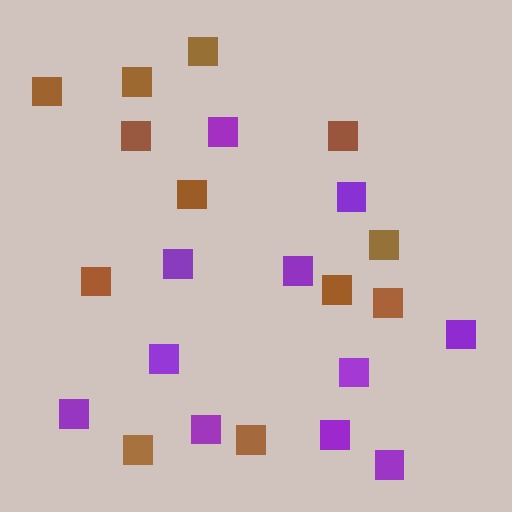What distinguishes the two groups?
There are 2 groups: one group of purple squares (11) and one group of brown squares (12).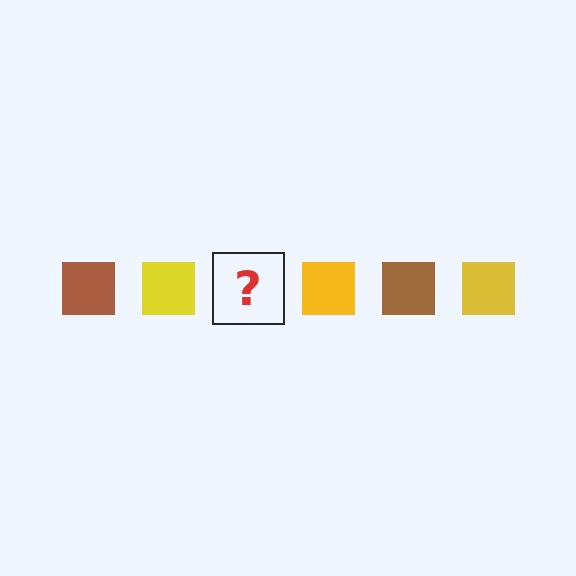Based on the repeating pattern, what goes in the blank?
The blank should be a brown square.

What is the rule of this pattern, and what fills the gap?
The rule is that the pattern cycles through brown, yellow squares. The gap should be filled with a brown square.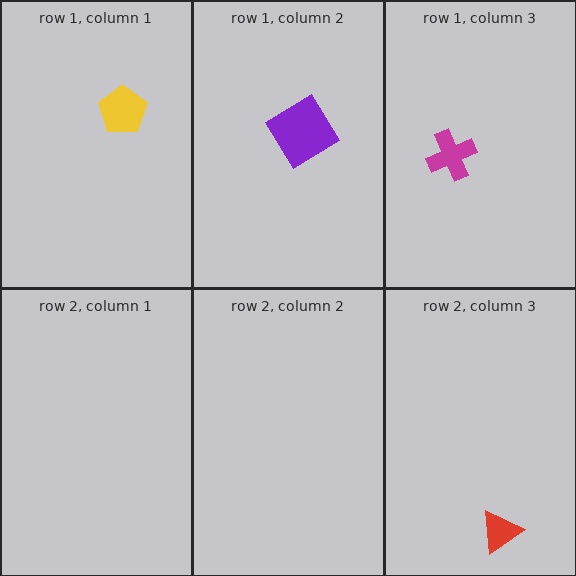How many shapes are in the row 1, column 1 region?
1.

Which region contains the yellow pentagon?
The row 1, column 1 region.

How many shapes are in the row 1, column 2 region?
1.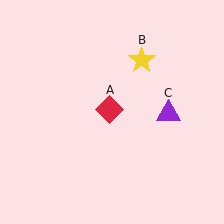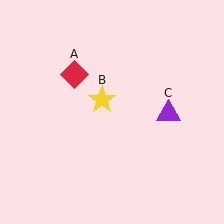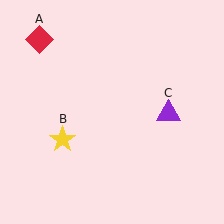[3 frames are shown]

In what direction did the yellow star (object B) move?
The yellow star (object B) moved down and to the left.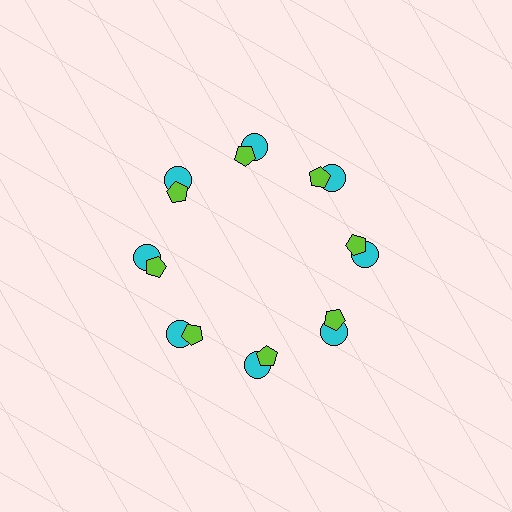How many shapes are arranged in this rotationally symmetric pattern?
There are 16 shapes, arranged in 8 groups of 2.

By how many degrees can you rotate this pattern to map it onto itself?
The pattern maps onto itself every 45 degrees of rotation.